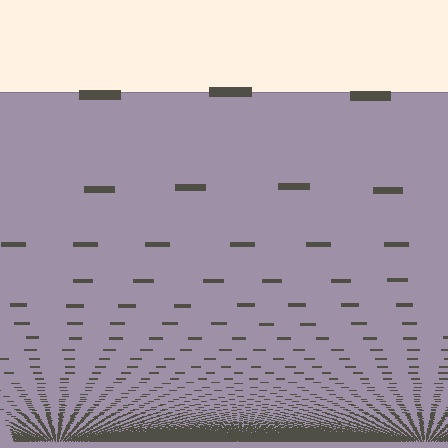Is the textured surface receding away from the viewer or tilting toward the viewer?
The surface appears to tilt toward the viewer. Texture elements get larger and sparser toward the top.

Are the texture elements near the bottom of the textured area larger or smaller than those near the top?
Smaller. The gradient is inverted — elements near the bottom are smaller and denser.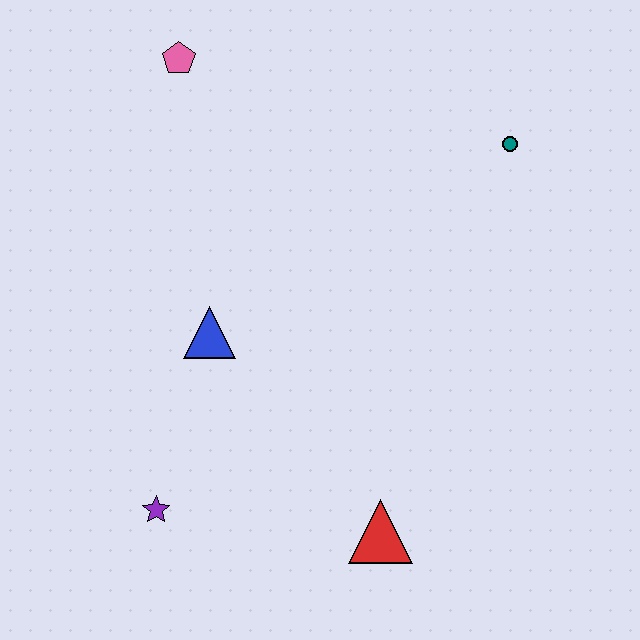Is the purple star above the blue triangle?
No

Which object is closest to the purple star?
The blue triangle is closest to the purple star.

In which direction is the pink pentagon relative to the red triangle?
The pink pentagon is above the red triangle.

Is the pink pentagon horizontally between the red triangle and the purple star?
Yes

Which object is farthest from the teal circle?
The purple star is farthest from the teal circle.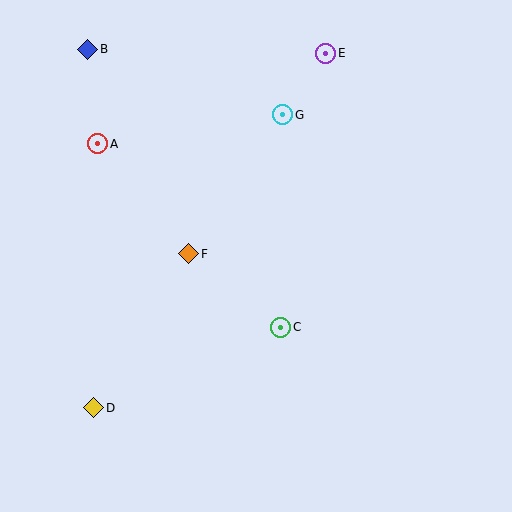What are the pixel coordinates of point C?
Point C is at (281, 327).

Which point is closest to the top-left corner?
Point B is closest to the top-left corner.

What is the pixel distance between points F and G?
The distance between F and G is 168 pixels.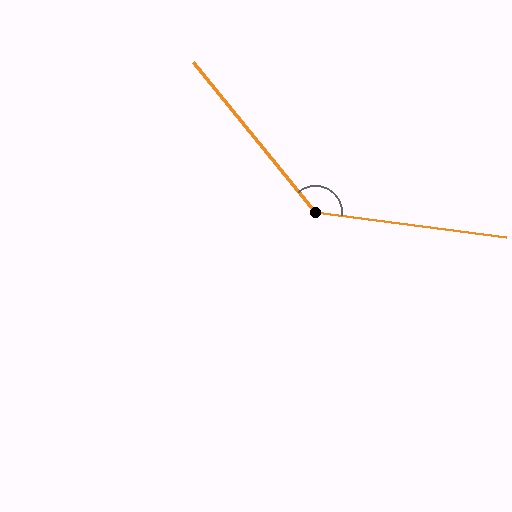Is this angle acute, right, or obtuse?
It is obtuse.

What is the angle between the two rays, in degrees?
Approximately 137 degrees.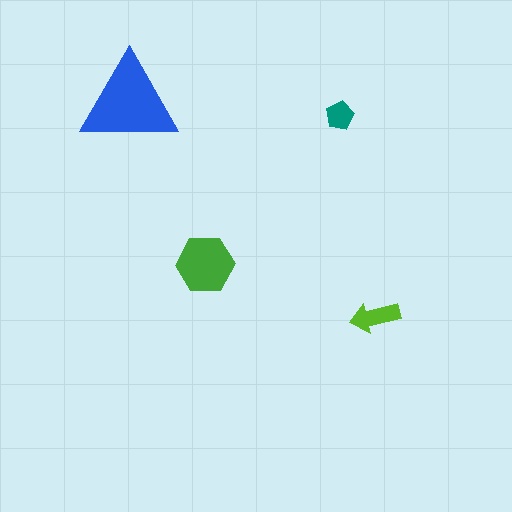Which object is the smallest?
The teal pentagon.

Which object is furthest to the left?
The blue triangle is leftmost.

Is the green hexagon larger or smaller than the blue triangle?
Smaller.